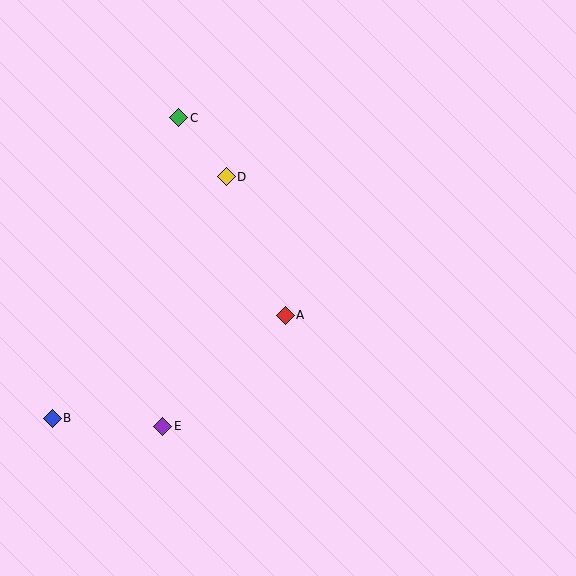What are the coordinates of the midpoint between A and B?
The midpoint between A and B is at (169, 367).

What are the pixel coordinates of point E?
Point E is at (163, 426).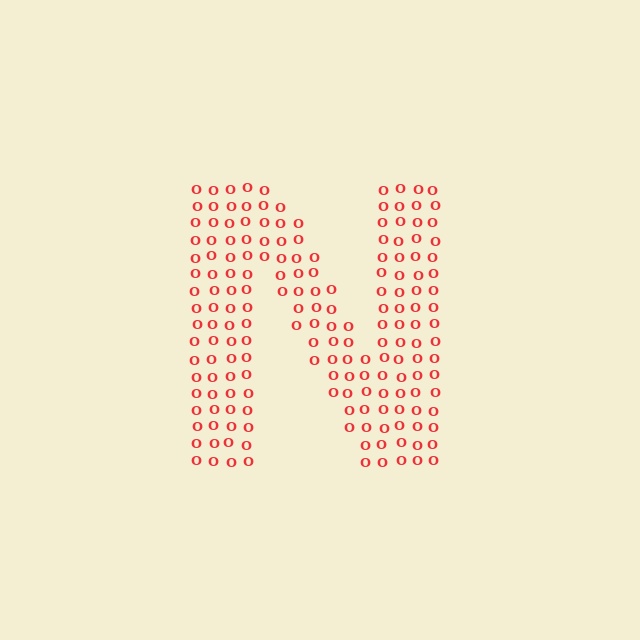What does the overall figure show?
The overall figure shows the letter N.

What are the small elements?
The small elements are letter O's.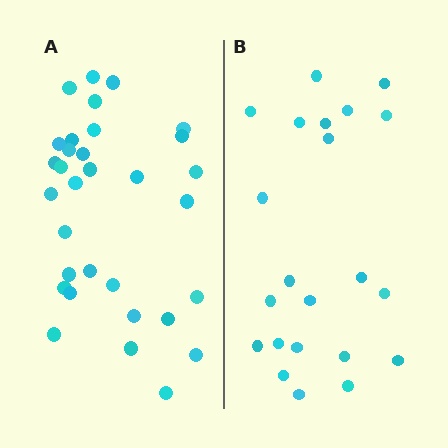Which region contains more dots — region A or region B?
Region A (the left region) has more dots.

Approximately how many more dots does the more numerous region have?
Region A has roughly 10 or so more dots than region B.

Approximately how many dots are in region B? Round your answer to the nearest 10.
About 20 dots. (The exact count is 22, which rounds to 20.)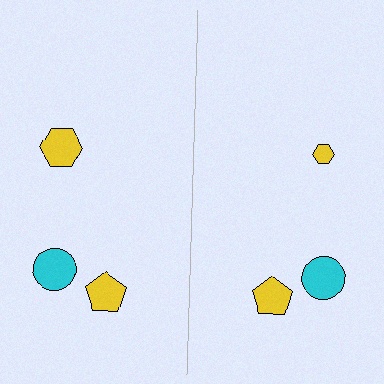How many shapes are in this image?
There are 6 shapes in this image.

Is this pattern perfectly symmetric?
No, the pattern is not perfectly symmetric. The yellow hexagon on the right side has a different size than its mirror counterpart.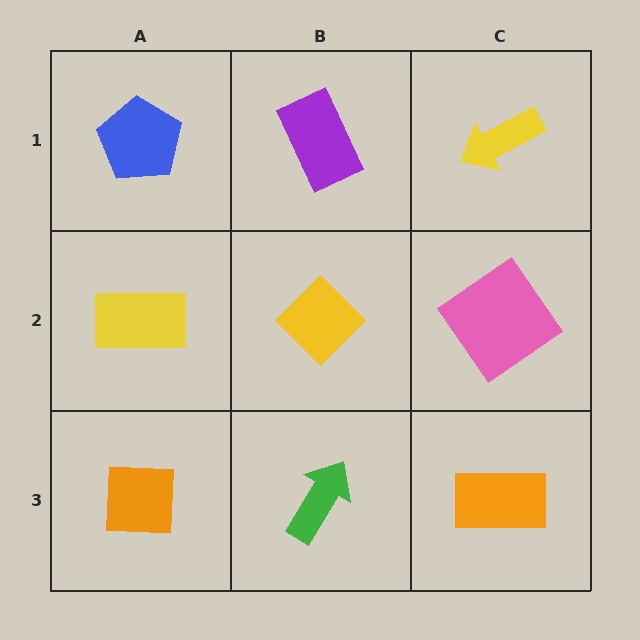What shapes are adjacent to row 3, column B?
A yellow diamond (row 2, column B), an orange square (row 3, column A), an orange rectangle (row 3, column C).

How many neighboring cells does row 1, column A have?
2.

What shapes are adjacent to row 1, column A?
A yellow rectangle (row 2, column A), a purple rectangle (row 1, column B).